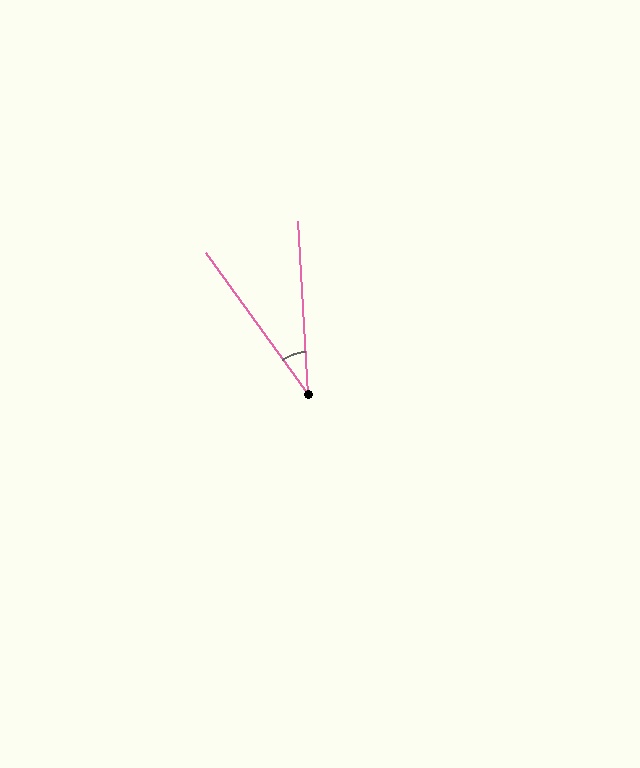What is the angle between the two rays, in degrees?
Approximately 33 degrees.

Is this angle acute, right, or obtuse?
It is acute.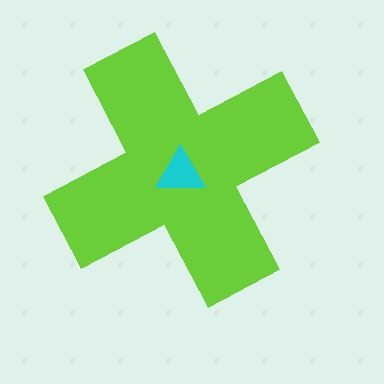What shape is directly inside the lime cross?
The cyan triangle.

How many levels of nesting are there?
2.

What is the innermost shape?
The cyan triangle.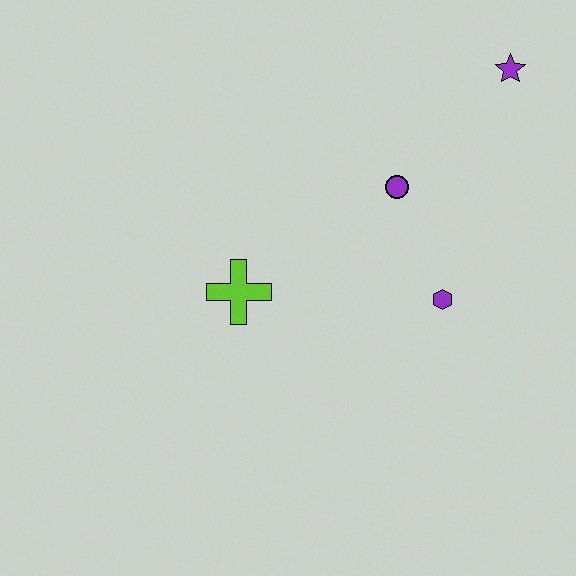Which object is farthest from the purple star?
The lime cross is farthest from the purple star.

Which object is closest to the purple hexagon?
The purple circle is closest to the purple hexagon.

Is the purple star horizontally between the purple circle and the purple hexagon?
No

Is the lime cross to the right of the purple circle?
No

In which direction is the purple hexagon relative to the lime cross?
The purple hexagon is to the right of the lime cross.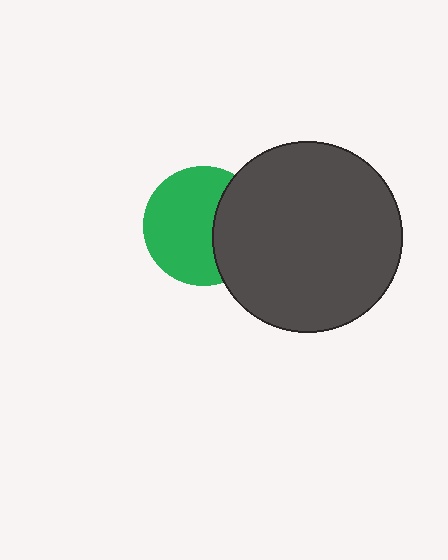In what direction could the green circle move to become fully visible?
The green circle could move left. That would shift it out from behind the dark gray circle entirely.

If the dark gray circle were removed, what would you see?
You would see the complete green circle.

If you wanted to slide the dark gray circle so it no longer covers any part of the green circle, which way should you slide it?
Slide it right — that is the most direct way to separate the two shapes.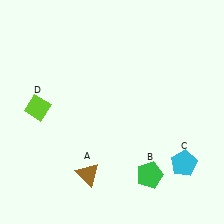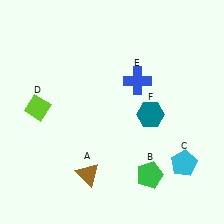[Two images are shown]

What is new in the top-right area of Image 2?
A blue cross (E) was added in the top-right area of Image 2.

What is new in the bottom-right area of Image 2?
A teal hexagon (F) was added in the bottom-right area of Image 2.